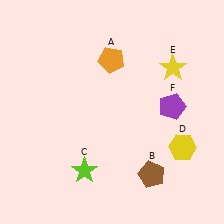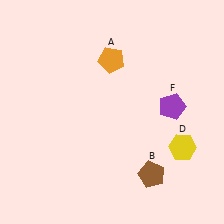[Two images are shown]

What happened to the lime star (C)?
The lime star (C) was removed in Image 2. It was in the bottom-left area of Image 1.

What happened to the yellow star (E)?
The yellow star (E) was removed in Image 2. It was in the top-right area of Image 1.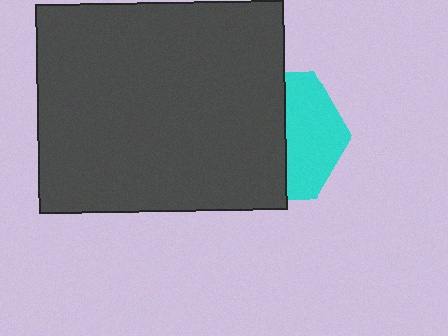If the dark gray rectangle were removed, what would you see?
You would see the complete cyan hexagon.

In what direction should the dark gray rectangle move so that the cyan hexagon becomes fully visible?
The dark gray rectangle should move left. That is the shortest direction to clear the overlap and leave the cyan hexagon fully visible.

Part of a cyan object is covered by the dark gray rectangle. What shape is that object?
It is a hexagon.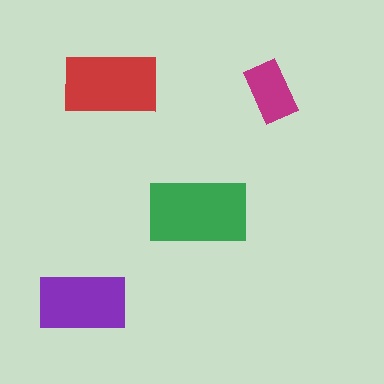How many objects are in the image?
There are 4 objects in the image.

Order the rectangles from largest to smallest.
the green one, the red one, the purple one, the magenta one.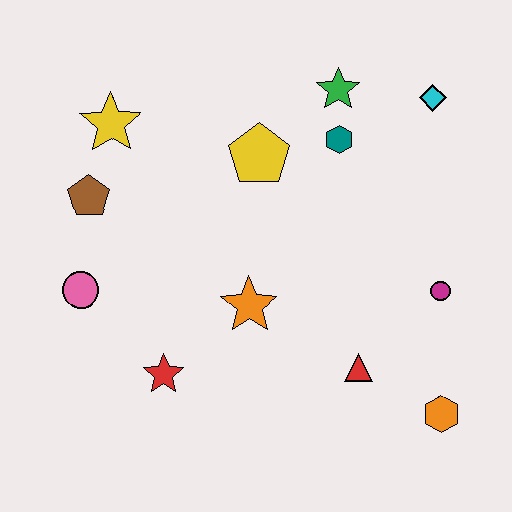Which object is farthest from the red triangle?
The yellow star is farthest from the red triangle.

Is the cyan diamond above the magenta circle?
Yes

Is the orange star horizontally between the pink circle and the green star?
Yes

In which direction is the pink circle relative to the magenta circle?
The pink circle is to the left of the magenta circle.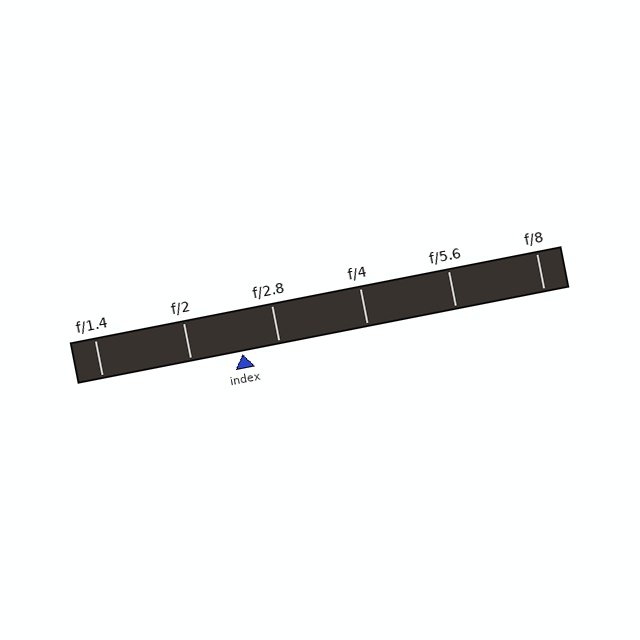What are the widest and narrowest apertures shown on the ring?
The widest aperture shown is f/1.4 and the narrowest is f/8.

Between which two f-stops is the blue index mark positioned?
The index mark is between f/2 and f/2.8.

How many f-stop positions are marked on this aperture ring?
There are 6 f-stop positions marked.